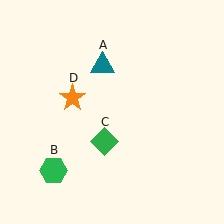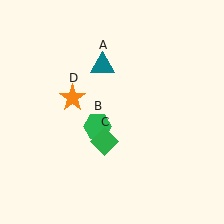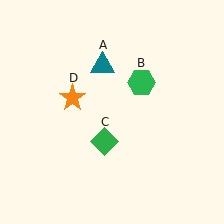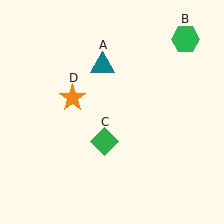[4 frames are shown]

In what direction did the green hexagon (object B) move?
The green hexagon (object B) moved up and to the right.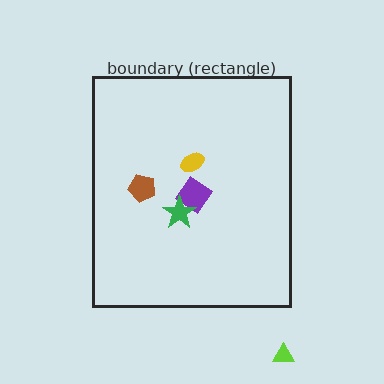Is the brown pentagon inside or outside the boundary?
Inside.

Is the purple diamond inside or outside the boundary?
Inside.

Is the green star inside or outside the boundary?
Inside.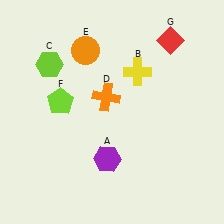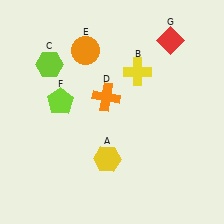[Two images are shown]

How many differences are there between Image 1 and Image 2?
There is 1 difference between the two images.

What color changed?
The hexagon (A) changed from purple in Image 1 to yellow in Image 2.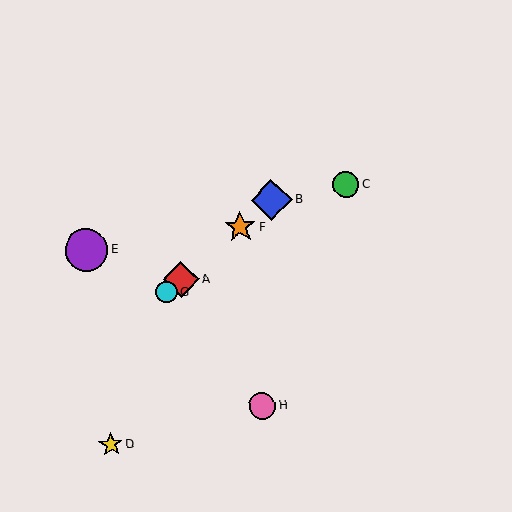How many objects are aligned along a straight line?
4 objects (A, B, F, G) are aligned along a straight line.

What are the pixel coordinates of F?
Object F is at (240, 227).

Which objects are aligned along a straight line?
Objects A, B, F, G are aligned along a straight line.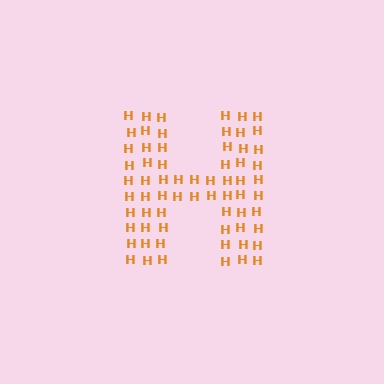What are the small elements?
The small elements are letter H's.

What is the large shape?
The large shape is the letter H.